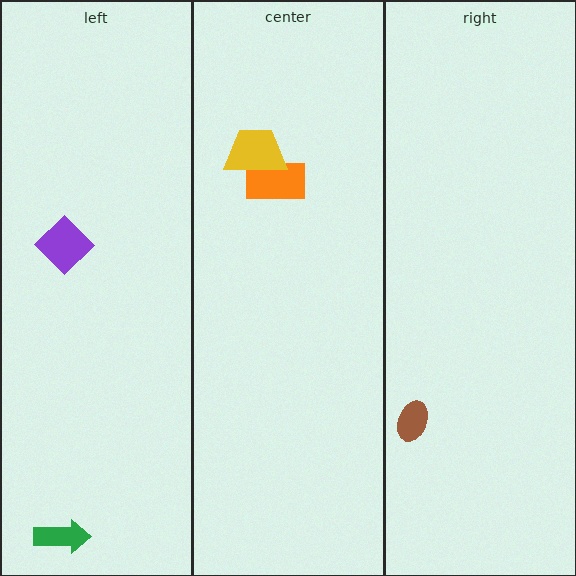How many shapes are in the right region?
1.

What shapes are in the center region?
The orange rectangle, the yellow trapezoid.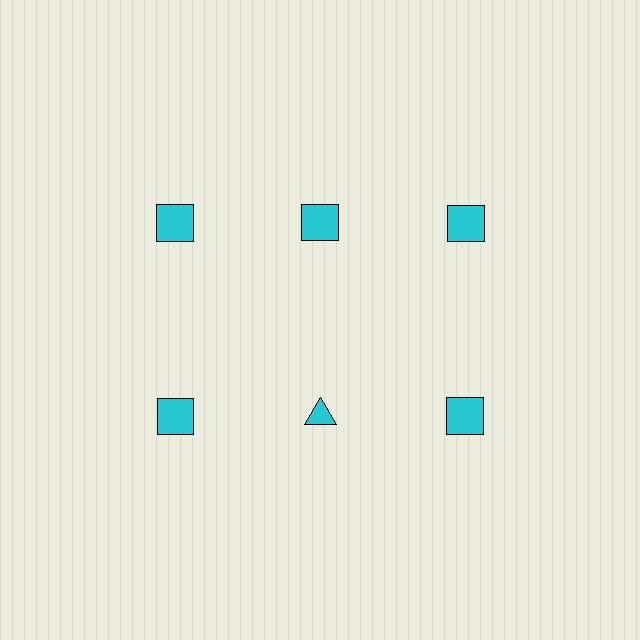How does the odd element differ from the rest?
It has a different shape: triangle instead of square.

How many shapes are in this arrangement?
There are 6 shapes arranged in a grid pattern.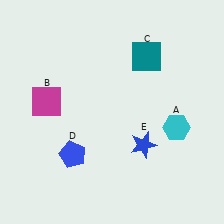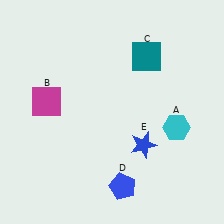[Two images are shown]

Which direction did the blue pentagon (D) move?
The blue pentagon (D) moved right.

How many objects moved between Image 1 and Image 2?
1 object moved between the two images.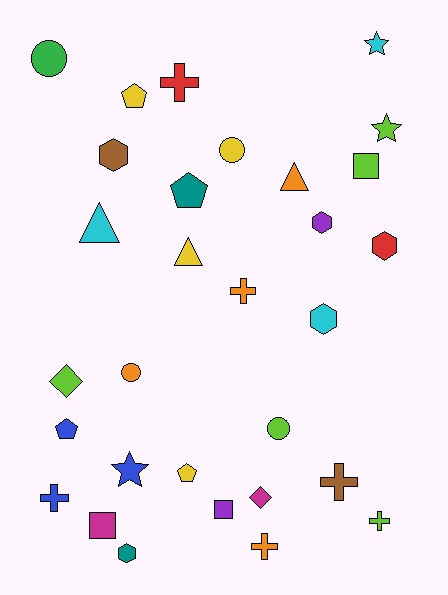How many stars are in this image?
There are 3 stars.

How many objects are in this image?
There are 30 objects.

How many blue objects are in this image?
There are 3 blue objects.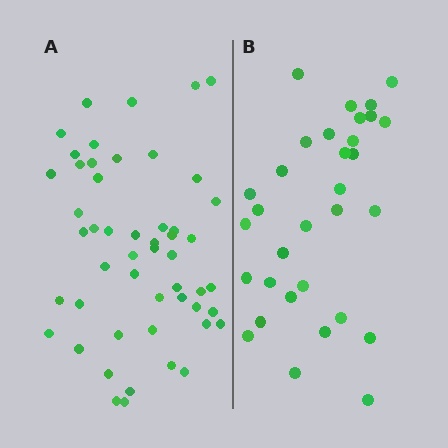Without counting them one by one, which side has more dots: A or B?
Region A (the left region) has more dots.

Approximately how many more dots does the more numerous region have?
Region A has approximately 20 more dots than region B.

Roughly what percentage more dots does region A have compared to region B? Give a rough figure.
About 60% more.